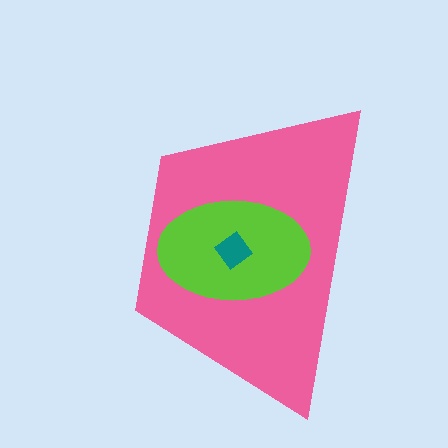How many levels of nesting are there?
3.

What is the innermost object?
The teal diamond.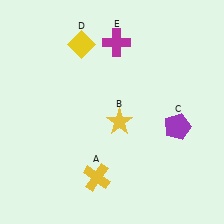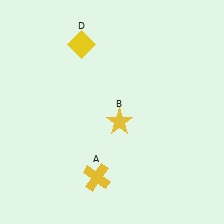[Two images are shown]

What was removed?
The purple pentagon (C), the magenta cross (E) were removed in Image 2.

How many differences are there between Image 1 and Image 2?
There are 2 differences between the two images.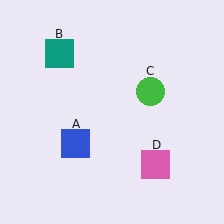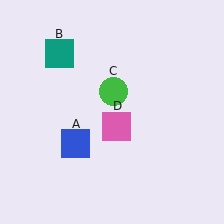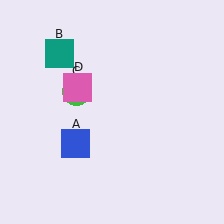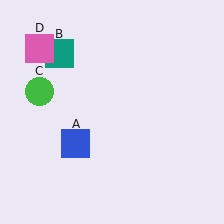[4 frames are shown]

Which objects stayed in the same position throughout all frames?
Blue square (object A) and teal square (object B) remained stationary.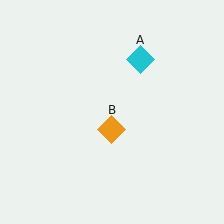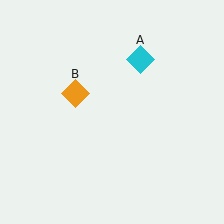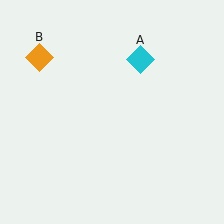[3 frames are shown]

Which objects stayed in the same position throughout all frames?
Cyan diamond (object A) remained stationary.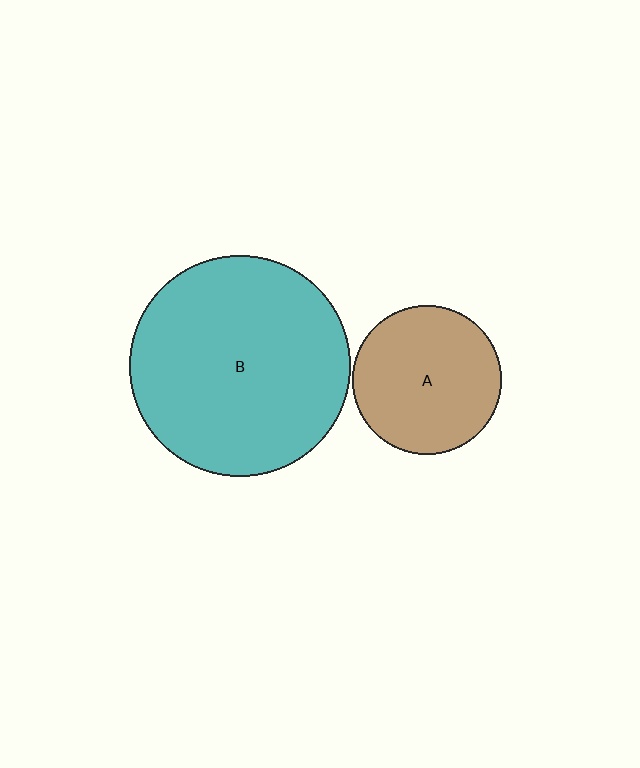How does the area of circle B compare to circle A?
Approximately 2.2 times.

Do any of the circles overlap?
No, none of the circles overlap.